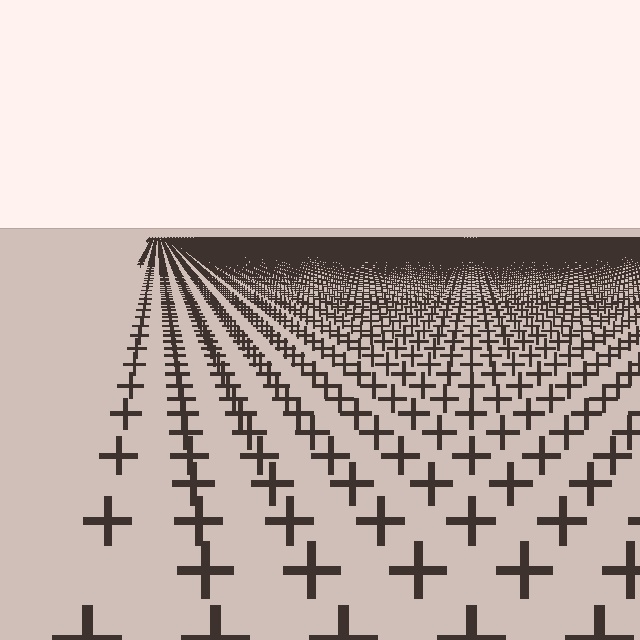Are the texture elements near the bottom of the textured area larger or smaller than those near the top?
Larger. Near the bottom, elements are closer to the viewer and appear at a bigger on-screen size.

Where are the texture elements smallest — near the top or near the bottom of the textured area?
Near the top.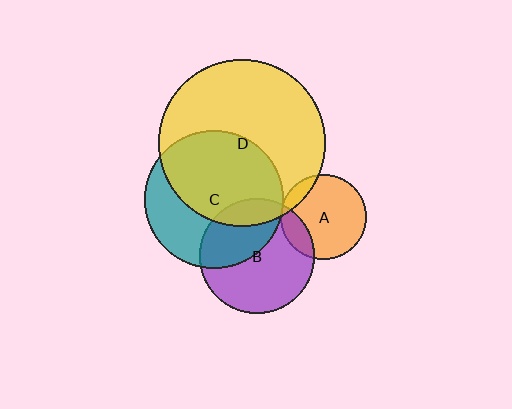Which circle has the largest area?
Circle D (yellow).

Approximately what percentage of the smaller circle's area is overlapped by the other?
Approximately 10%.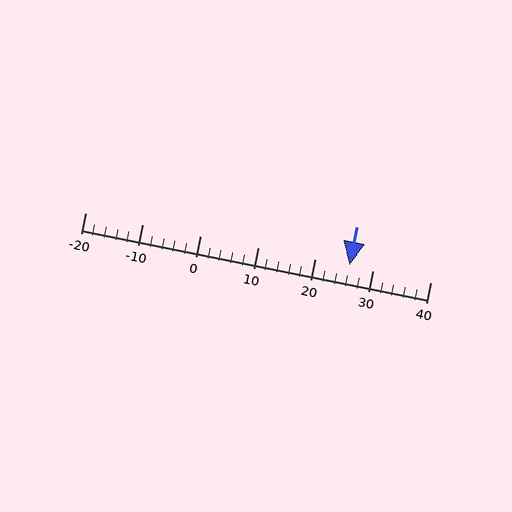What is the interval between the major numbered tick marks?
The major tick marks are spaced 10 units apart.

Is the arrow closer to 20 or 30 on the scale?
The arrow is closer to 30.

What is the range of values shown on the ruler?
The ruler shows values from -20 to 40.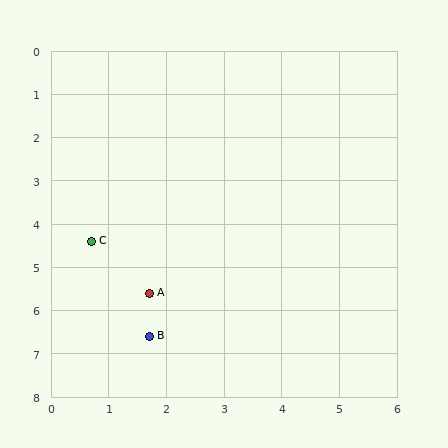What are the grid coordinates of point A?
Point A is at approximately (1.7, 5.6).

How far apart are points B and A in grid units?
Points B and A are about 1.0 grid units apart.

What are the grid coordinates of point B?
Point B is at approximately (1.7, 6.6).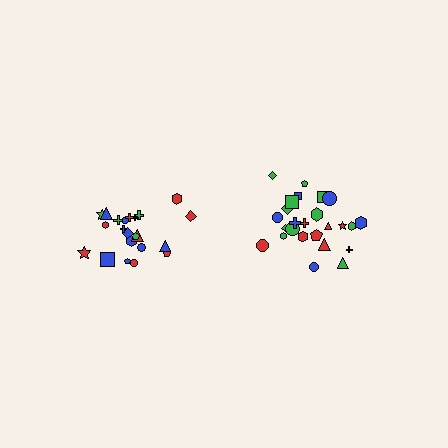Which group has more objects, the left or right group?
The right group.